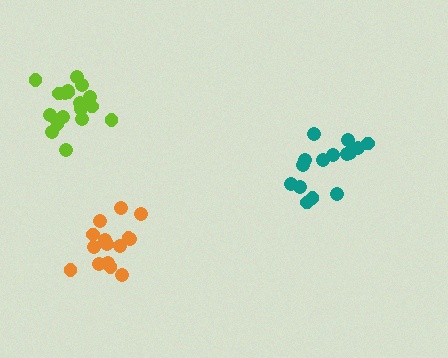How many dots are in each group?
Group 1: 15 dots, Group 2: 15 dots, Group 3: 19 dots (49 total).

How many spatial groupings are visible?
There are 3 spatial groupings.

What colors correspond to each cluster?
The clusters are colored: orange, teal, lime.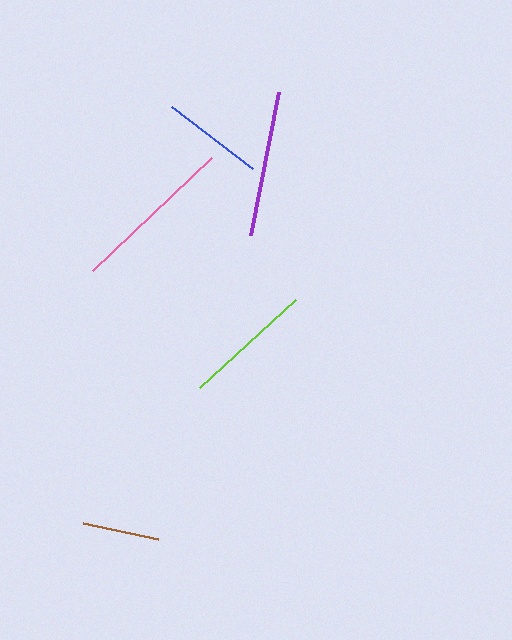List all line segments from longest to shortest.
From longest to shortest: pink, purple, lime, blue, brown.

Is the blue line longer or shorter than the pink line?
The pink line is longer than the blue line.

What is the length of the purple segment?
The purple segment is approximately 146 pixels long.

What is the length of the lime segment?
The lime segment is approximately 130 pixels long.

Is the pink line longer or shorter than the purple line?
The pink line is longer than the purple line.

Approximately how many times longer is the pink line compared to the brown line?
The pink line is approximately 2.1 times the length of the brown line.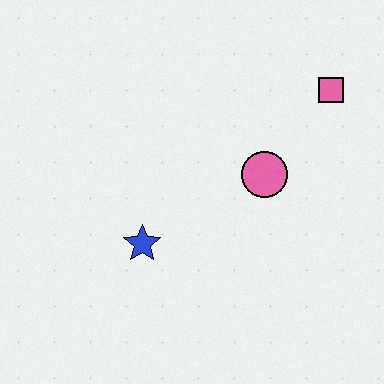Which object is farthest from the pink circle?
The blue star is farthest from the pink circle.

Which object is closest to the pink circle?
The pink square is closest to the pink circle.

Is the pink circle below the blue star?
No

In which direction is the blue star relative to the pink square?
The blue star is to the left of the pink square.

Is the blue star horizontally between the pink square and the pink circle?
No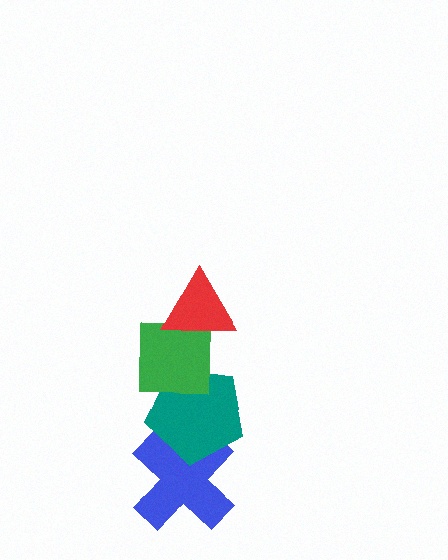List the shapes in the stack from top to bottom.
From top to bottom: the red triangle, the green square, the teal pentagon, the blue cross.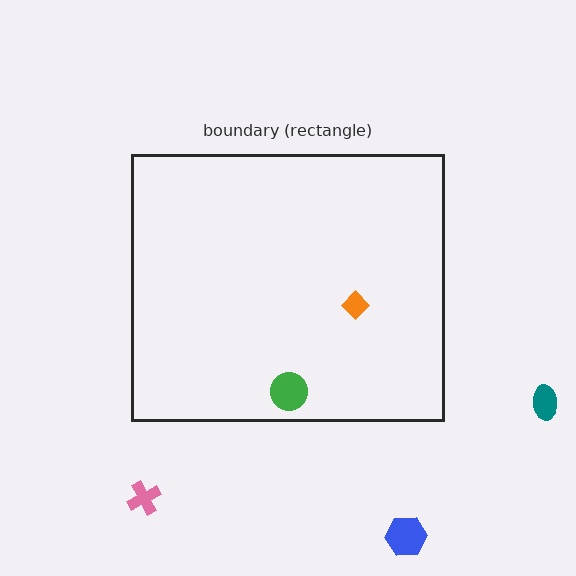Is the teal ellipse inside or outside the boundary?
Outside.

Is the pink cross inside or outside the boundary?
Outside.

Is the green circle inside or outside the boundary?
Inside.